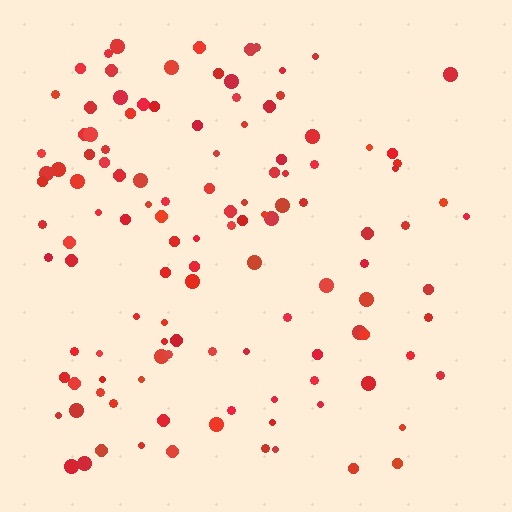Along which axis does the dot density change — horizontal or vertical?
Horizontal.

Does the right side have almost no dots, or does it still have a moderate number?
Still a moderate number, just noticeably fewer than the left.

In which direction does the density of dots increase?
From right to left, with the left side densest.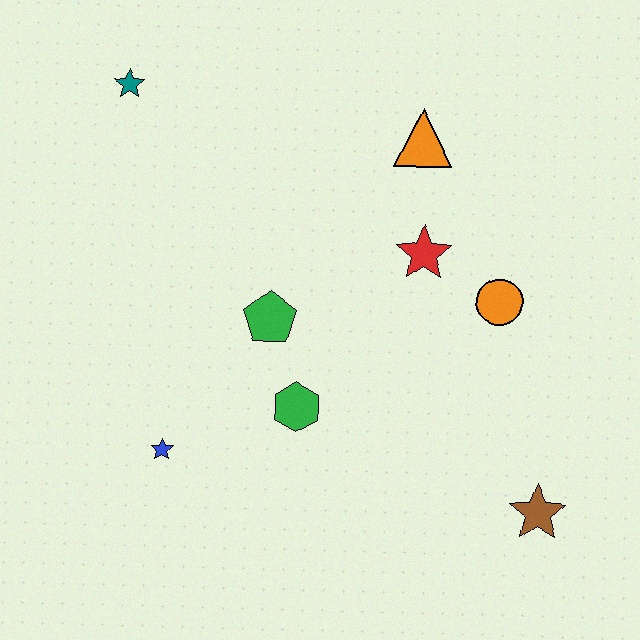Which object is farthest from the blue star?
The orange triangle is farthest from the blue star.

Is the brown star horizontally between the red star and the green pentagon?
No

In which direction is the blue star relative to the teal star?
The blue star is below the teal star.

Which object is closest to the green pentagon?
The green hexagon is closest to the green pentagon.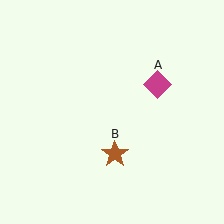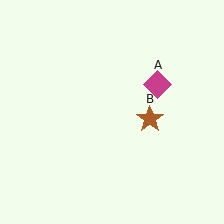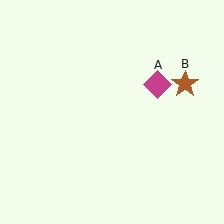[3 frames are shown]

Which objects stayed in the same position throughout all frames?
Magenta diamond (object A) remained stationary.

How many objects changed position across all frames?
1 object changed position: brown star (object B).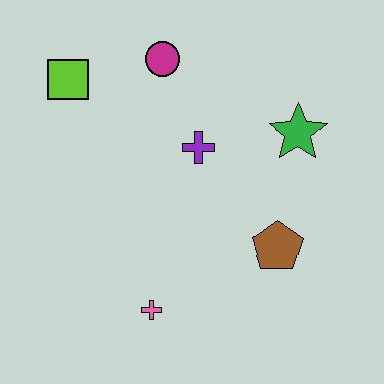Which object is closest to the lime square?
The magenta circle is closest to the lime square.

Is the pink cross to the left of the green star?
Yes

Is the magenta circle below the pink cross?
No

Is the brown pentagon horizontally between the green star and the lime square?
Yes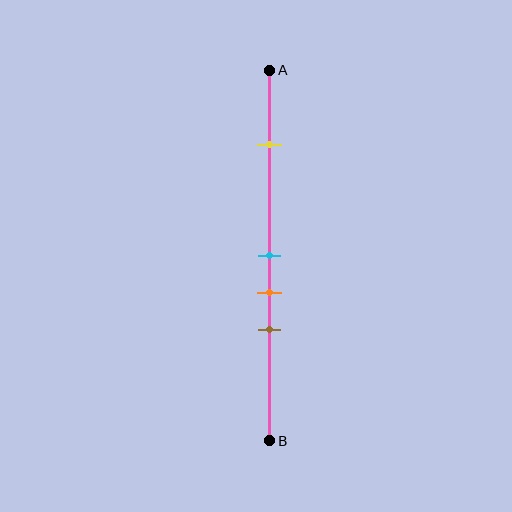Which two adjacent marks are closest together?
The cyan and orange marks are the closest adjacent pair.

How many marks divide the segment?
There are 4 marks dividing the segment.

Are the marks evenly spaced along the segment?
No, the marks are not evenly spaced.